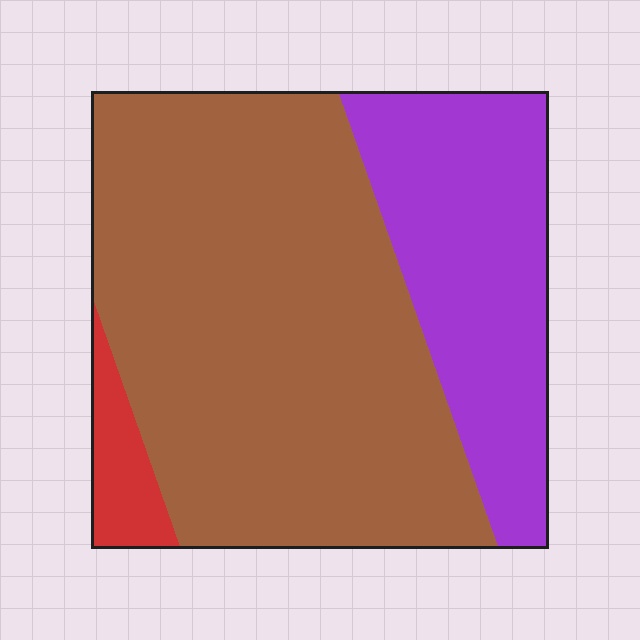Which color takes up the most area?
Brown, at roughly 65%.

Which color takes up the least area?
Red, at roughly 5%.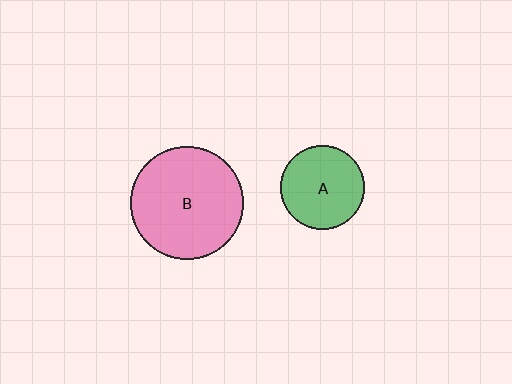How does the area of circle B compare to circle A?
Approximately 1.8 times.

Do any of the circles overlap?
No, none of the circles overlap.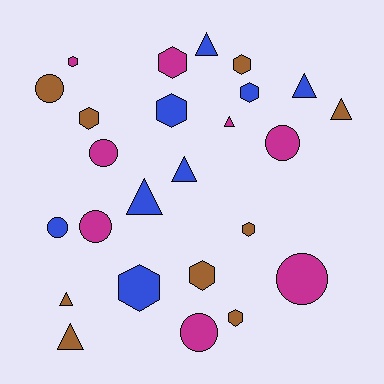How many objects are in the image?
There are 25 objects.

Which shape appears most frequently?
Hexagon, with 10 objects.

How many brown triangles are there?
There are 3 brown triangles.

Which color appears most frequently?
Brown, with 9 objects.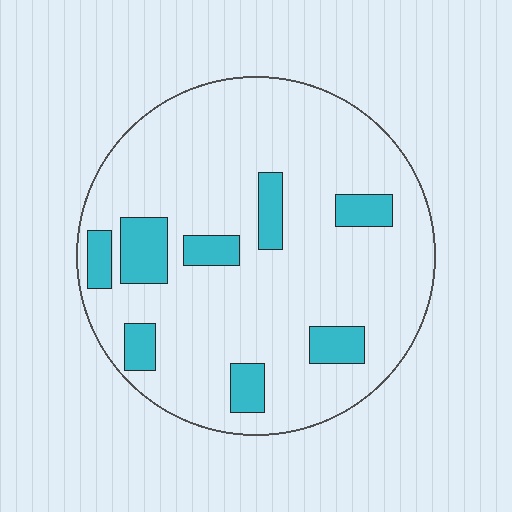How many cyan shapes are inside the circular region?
8.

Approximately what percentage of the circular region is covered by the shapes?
Approximately 15%.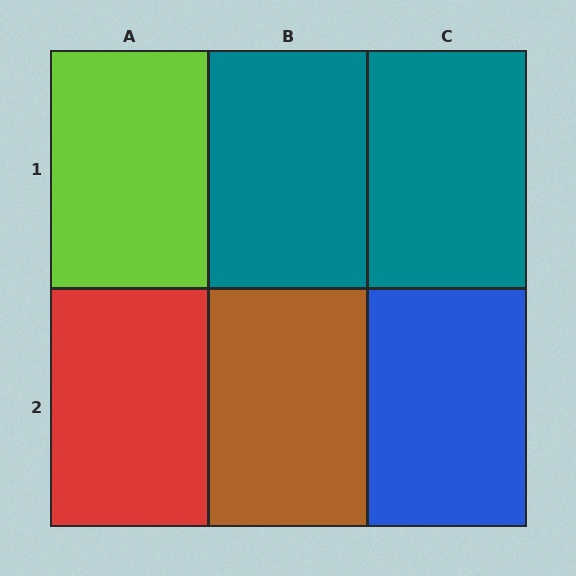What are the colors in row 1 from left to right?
Lime, teal, teal.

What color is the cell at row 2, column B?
Brown.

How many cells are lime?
1 cell is lime.